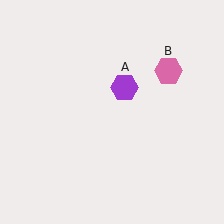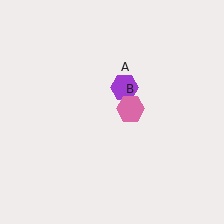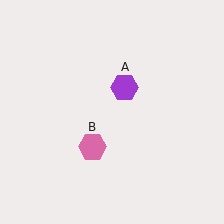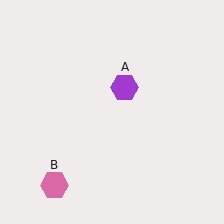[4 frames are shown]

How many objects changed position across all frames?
1 object changed position: pink hexagon (object B).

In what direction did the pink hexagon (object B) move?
The pink hexagon (object B) moved down and to the left.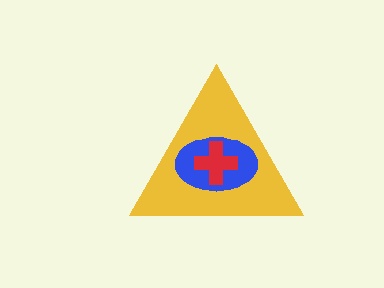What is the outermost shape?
The yellow triangle.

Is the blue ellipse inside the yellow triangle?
Yes.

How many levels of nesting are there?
3.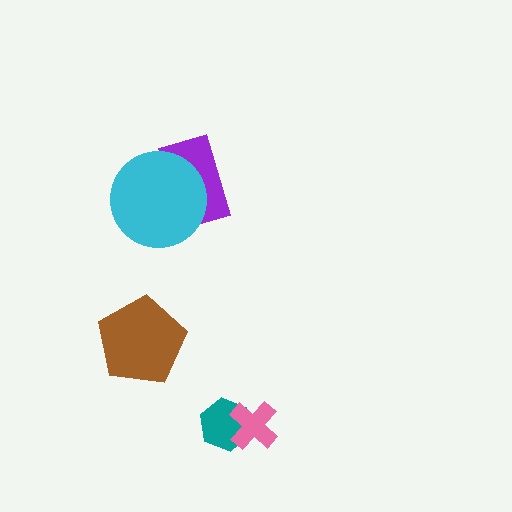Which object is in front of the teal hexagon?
The pink cross is in front of the teal hexagon.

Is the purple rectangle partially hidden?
Yes, it is partially covered by another shape.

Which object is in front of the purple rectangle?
The cyan circle is in front of the purple rectangle.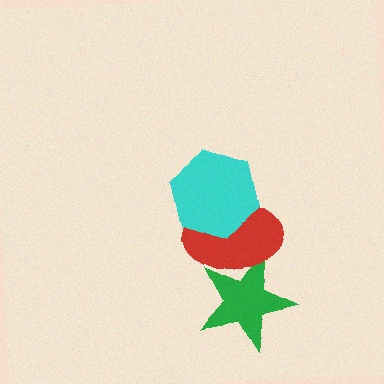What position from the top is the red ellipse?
The red ellipse is 2nd from the top.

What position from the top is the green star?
The green star is 3rd from the top.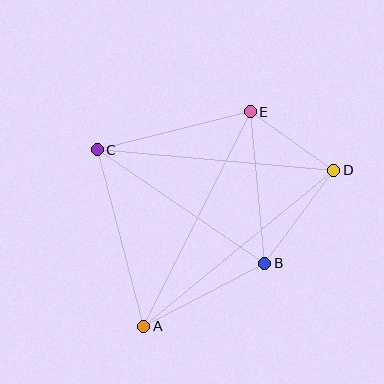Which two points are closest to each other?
Points D and E are closest to each other.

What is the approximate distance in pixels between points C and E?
The distance between C and E is approximately 158 pixels.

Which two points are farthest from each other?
Points A and D are farthest from each other.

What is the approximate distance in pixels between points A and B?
The distance between A and B is approximately 137 pixels.